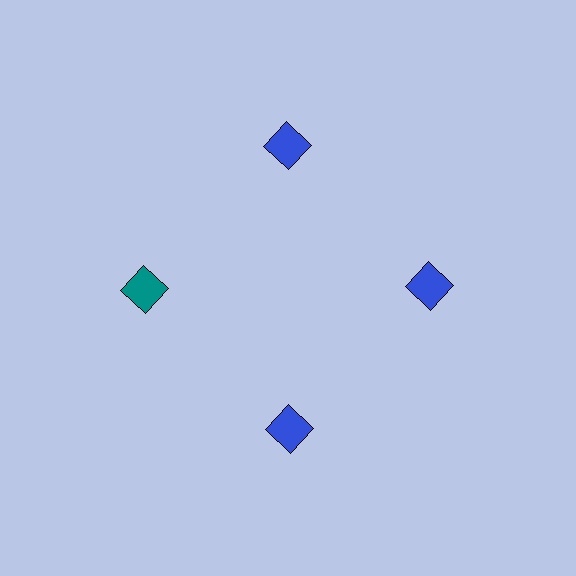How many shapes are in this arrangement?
There are 4 shapes arranged in a ring pattern.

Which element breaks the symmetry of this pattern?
The teal diamond at roughly the 9 o'clock position breaks the symmetry. All other shapes are blue diamonds.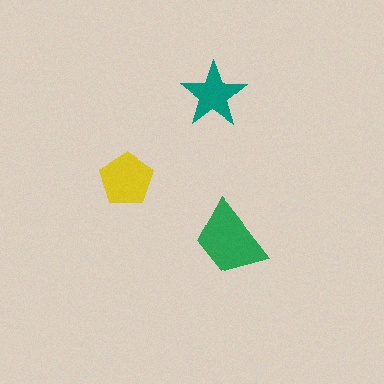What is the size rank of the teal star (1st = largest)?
3rd.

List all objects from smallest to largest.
The teal star, the yellow pentagon, the green trapezoid.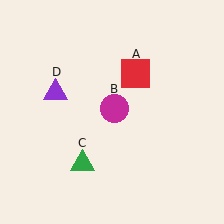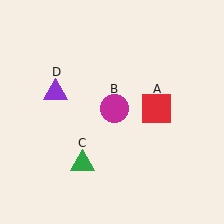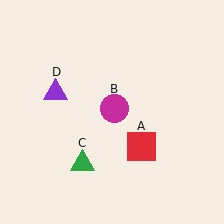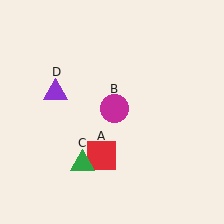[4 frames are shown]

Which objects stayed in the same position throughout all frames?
Magenta circle (object B) and green triangle (object C) and purple triangle (object D) remained stationary.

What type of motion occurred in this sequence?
The red square (object A) rotated clockwise around the center of the scene.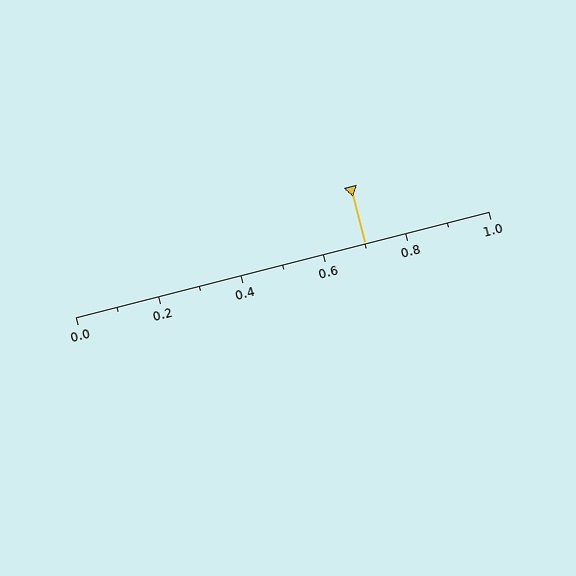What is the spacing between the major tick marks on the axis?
The major ticks are spaced 0.2 apart.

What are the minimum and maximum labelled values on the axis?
The axis runs from 0.0 to 1.0.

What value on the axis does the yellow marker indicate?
The marker indicates approximately 0.7.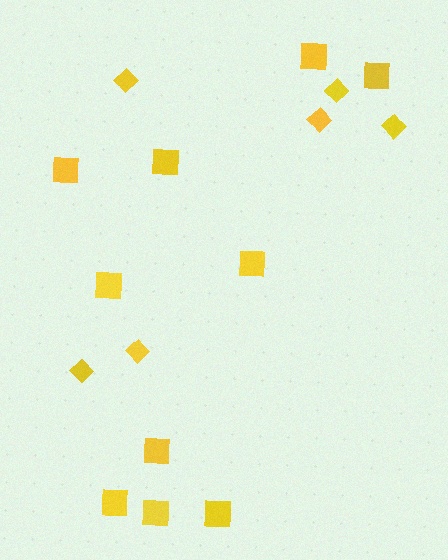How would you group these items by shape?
There are 2 groups: one group of diamonds (6) and one group of squares (10).